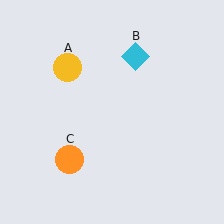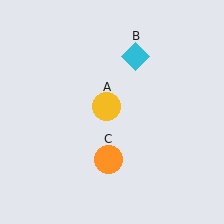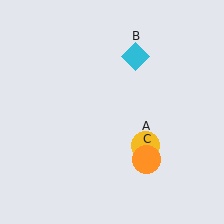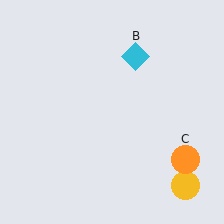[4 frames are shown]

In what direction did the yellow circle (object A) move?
The yellow circle (object A) moved down and to the right.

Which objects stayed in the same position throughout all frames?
Cyan diamond (object B) remained stationary.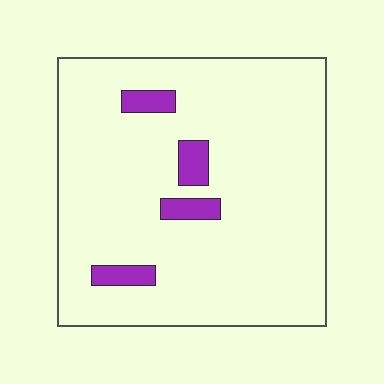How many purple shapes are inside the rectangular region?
4.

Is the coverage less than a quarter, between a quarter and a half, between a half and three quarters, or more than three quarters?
Less than a quarter.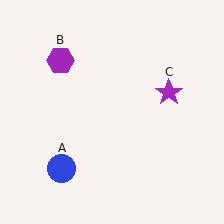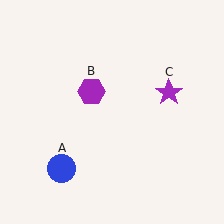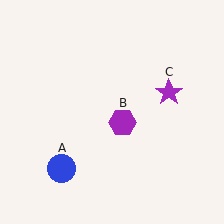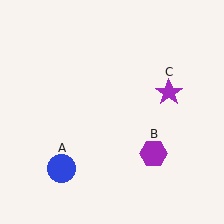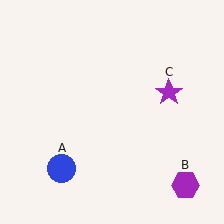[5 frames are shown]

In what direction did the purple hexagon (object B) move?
The purple hexagon (object B) moved down and to the right.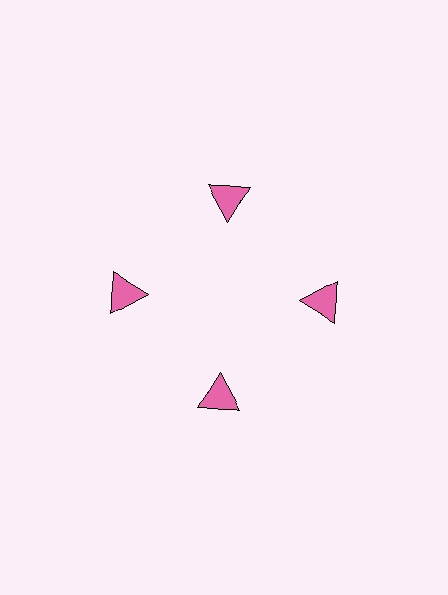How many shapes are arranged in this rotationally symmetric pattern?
There are 4 shapes, arranged in 4 groups of 1.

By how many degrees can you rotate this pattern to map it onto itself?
The pattern maps onto itself every 90 degrees of rotation.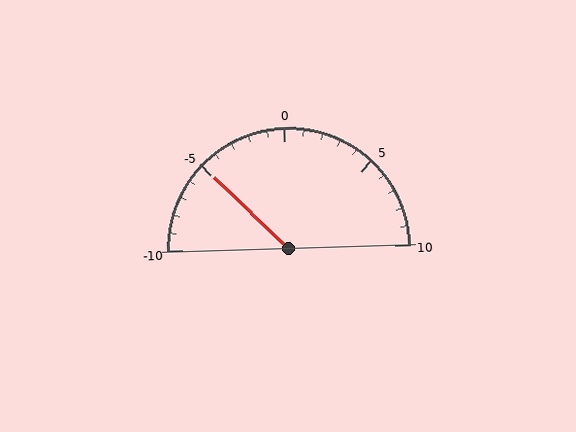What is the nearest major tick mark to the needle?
The nearest major tick mark is -5.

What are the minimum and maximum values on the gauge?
The gauge ranges from -10 to 10.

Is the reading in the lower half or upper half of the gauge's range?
The reading is in the lower half of the range (-10 to 10).